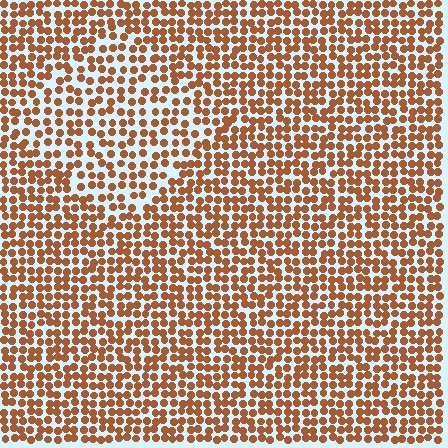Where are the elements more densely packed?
The elements are more densely packed outside the diamond boundary.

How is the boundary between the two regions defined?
The boundary is defined by a change in element density (approximately 1.4x ratio). All elements are the same color, size, and shape.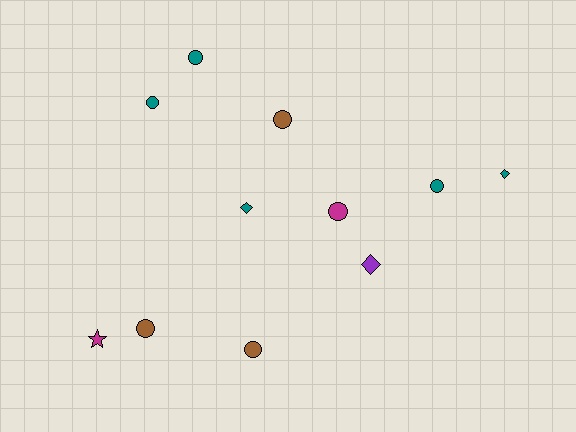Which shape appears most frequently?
Circle, with 7 objects.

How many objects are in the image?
There are 11 objects.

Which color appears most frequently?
Teal, with 5 objects.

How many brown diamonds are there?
There are no brown diamonds.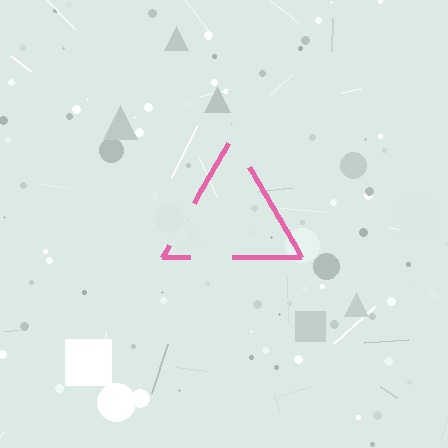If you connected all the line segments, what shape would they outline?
They would outline a triangle.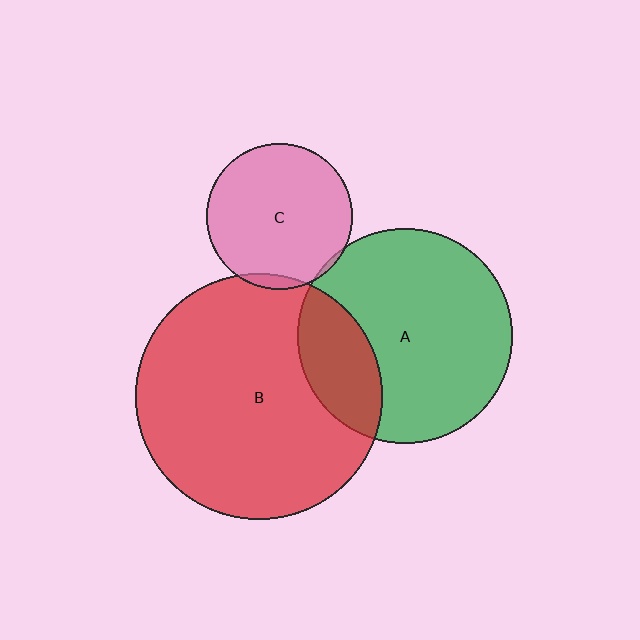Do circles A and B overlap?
Yes.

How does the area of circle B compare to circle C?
Approximately 2.9 times.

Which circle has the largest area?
Circle B (red).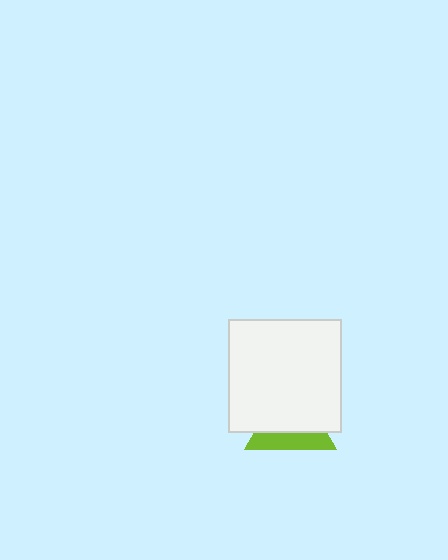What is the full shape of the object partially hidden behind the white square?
The partially hidden object is a lime triangle.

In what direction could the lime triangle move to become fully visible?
The lime triangle could move down. That would shift it out from behind the white square entirely.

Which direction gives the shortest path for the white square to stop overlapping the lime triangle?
Moving up gives the shortest separation.